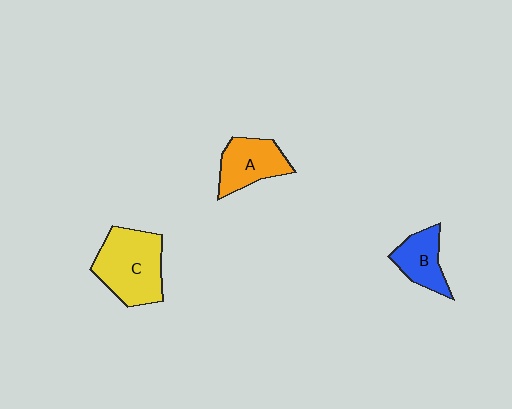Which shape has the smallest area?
Shape B (blue).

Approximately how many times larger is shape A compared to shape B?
Approximately 1.2 times.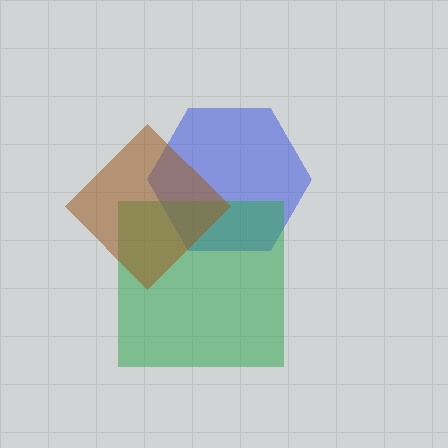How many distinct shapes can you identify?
There are 3 distinct shapes: a blue hexagon, a green square, a brown diamond.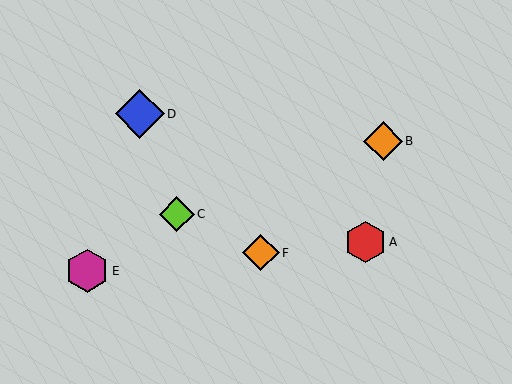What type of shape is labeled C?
Shape C is a lime diamond.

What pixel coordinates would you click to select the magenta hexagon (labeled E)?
Click at (87, 271) to select the magenta hexagon E.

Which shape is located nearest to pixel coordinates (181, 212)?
The lime diamond (labeled C) at (177, 214) is nearest to that location.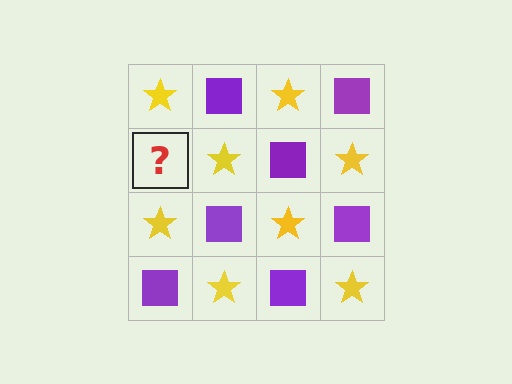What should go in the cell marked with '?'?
The missing cell should contain a purple square.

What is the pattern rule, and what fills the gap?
The rule is that it alternates yellow star and purple square in a checkerboard pattern. The gap should be filled with a purple square.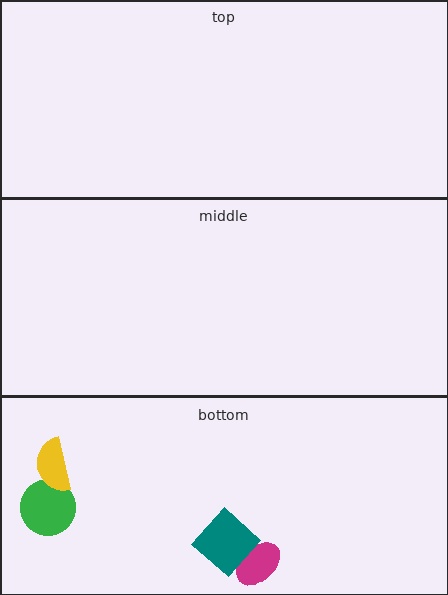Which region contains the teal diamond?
The bottom region.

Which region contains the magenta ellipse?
The bottom region.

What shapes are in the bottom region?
The magenta ellipse, the teal diamond, the green circle, the yellow semicircle.